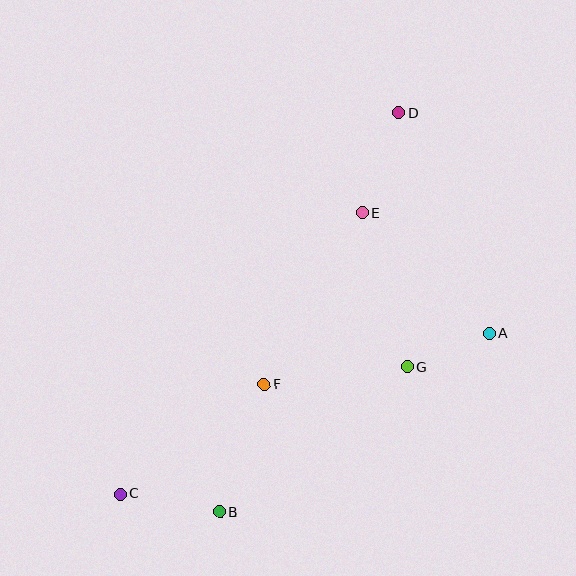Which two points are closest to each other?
Points A and G are closest to each other.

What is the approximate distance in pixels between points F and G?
The distance between F and G is approximately 144 pixels.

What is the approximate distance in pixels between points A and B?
The distance between A and B is approximately 323 pixels.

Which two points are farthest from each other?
Points C and D are farthest from each other.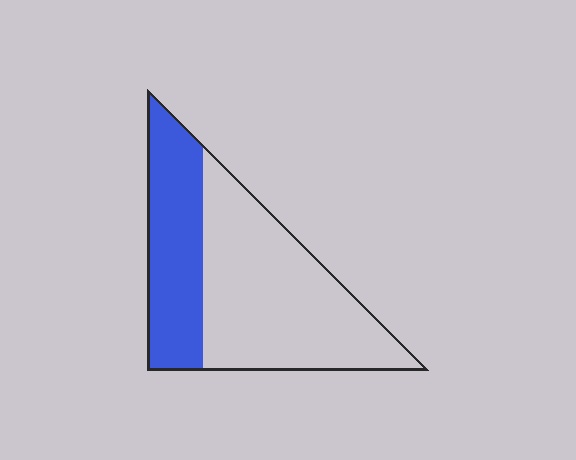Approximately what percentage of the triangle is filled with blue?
Approximately 35%.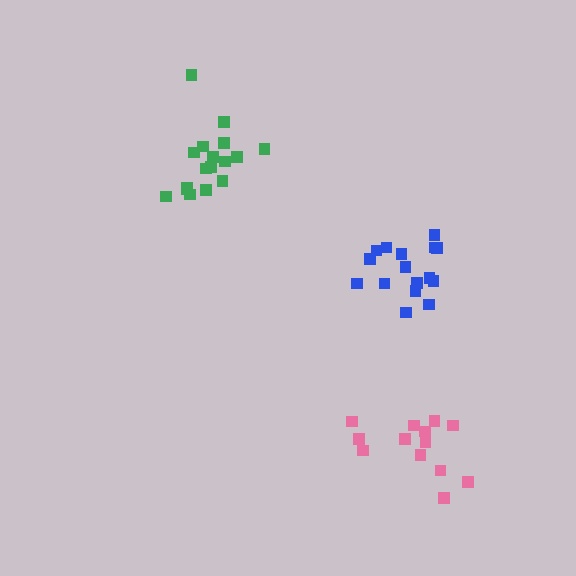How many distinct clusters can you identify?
There are 3 distinct clusters.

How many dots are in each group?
Group 1: 17 dots, Group 2: 16 dots, Group 3: 13 dots (46 total).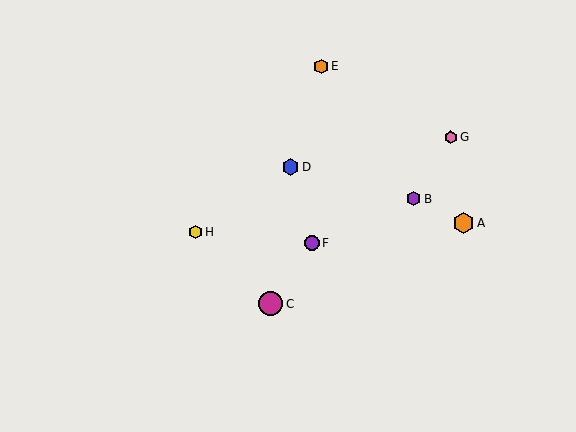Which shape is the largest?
The magenta circle (labeled C) is the largest.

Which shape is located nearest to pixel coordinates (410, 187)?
The purple hexagon (labeled B) at (414, 199) is nearest to that location.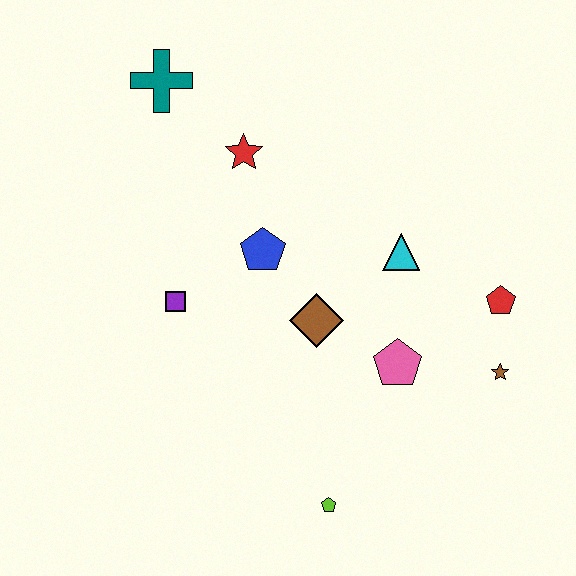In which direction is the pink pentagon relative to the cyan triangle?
The pink pentagon is below the cyan triangle.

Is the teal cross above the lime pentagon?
Yes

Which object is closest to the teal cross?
The red star is closest to the teal cross.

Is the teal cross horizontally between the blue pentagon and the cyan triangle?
No